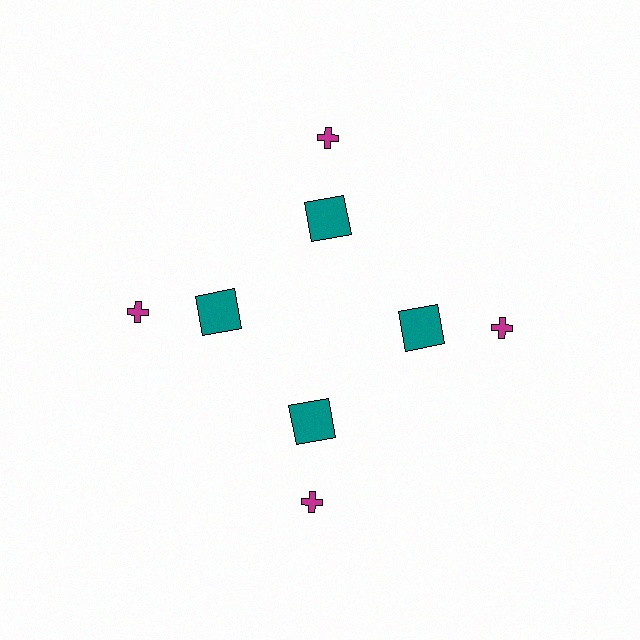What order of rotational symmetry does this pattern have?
This pattern has 4-fold rotational symmetry.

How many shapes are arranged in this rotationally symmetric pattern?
There are 8 shapes, arranged in 4 groups of 2.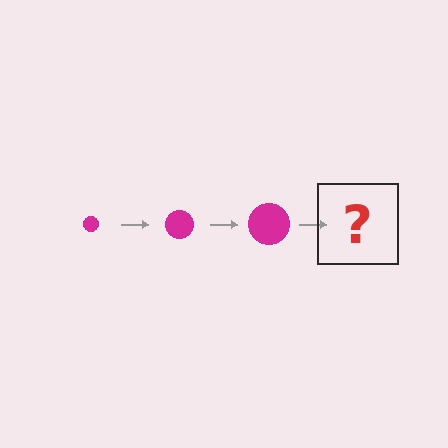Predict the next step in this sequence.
The next step is a magenta circle, larger than the previous one.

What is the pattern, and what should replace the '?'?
The pattern is that the circle gets progressively larger each step. The '?' should be a magenta circle, larger than the previous one.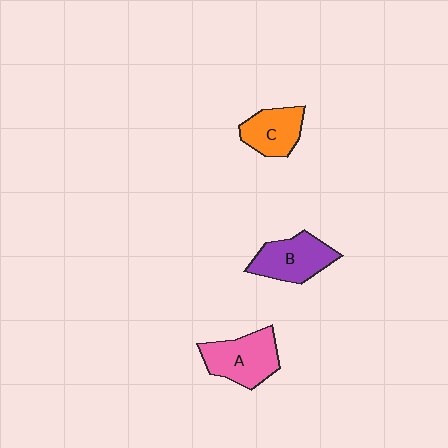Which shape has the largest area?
Shape A (pink).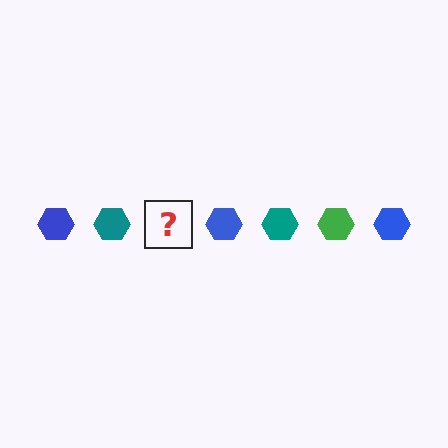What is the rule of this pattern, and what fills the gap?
The rule is that the pattern cycles through blue, teal, green hexagons. The gap should be filled with a green hexagon.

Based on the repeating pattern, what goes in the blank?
The blank should be a green hexagon.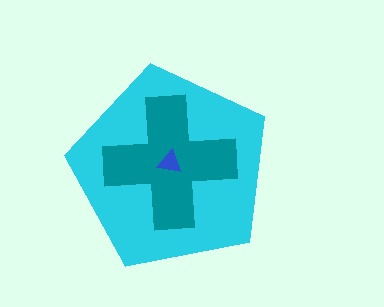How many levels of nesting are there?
3.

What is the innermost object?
The blue triangle.